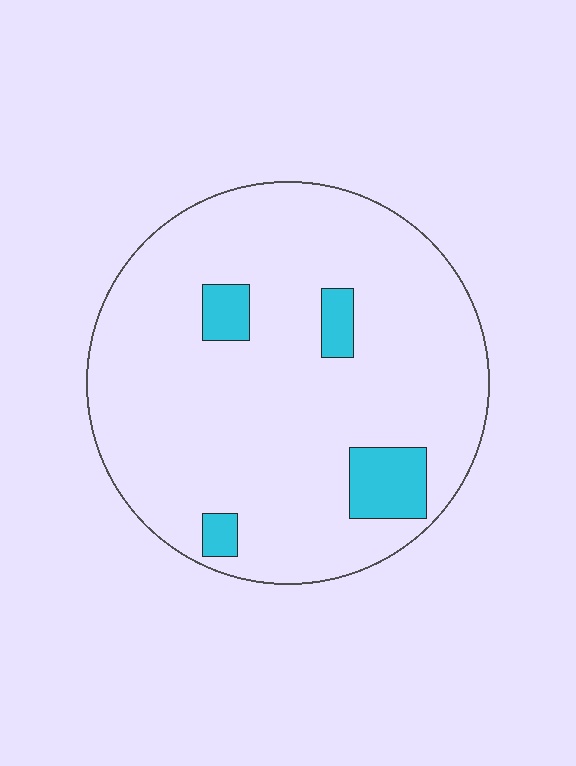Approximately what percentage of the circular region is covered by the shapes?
Approximately 10%.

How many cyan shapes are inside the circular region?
4.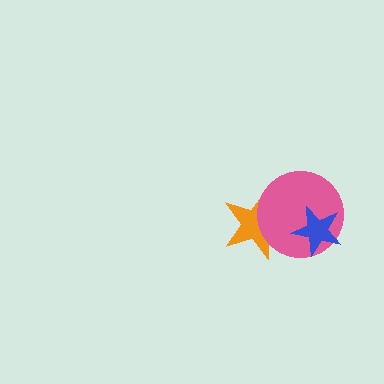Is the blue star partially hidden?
No, no other shape covers it.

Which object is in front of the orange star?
The pink circle is in front of the orange star.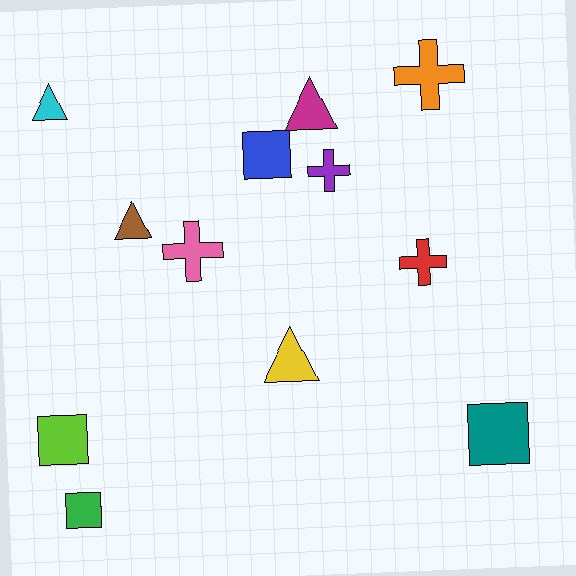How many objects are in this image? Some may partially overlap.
There are 12 objects.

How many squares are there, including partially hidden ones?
There are 4 squares.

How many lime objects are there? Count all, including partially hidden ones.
There is 1 lime object.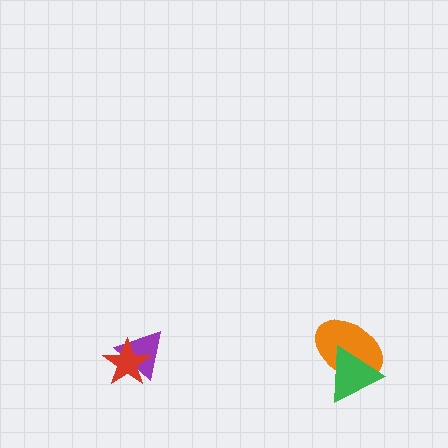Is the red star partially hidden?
No, no other shape covers it.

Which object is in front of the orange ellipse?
The green triangle is in front of the orange ellipse.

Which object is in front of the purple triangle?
The red star is in front of the purple triangle.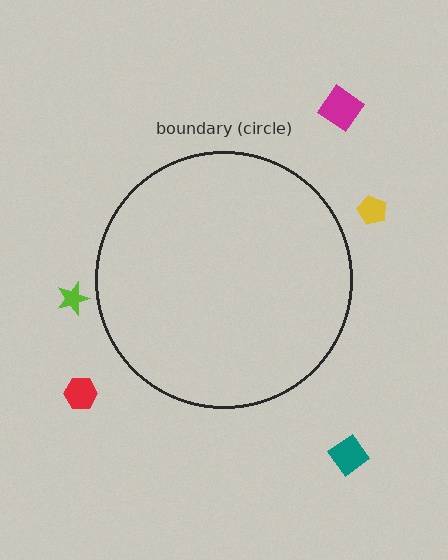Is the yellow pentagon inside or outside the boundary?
Outside.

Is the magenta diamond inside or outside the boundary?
Outside.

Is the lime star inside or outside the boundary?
Outside.